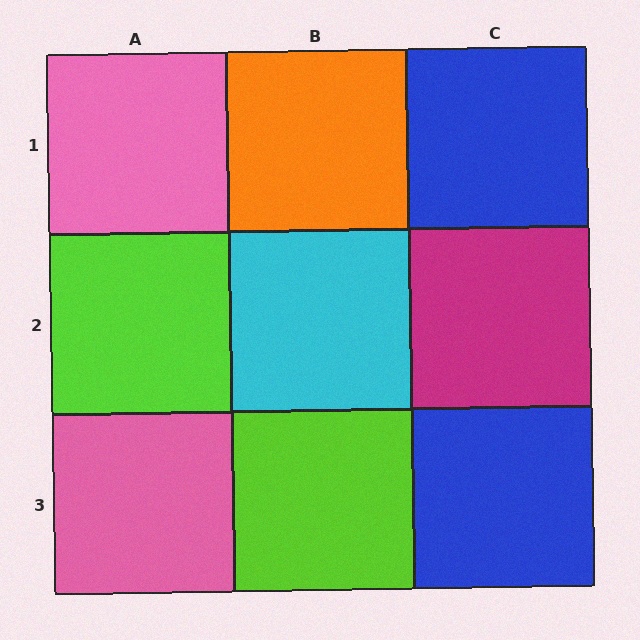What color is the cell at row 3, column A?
Pink.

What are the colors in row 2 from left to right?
Lime, cyan, magenta.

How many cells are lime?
2 cells are lime.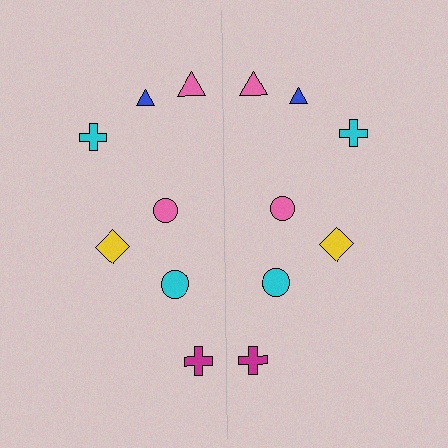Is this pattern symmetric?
Yes, this pattern has bilateral (reflection) symmetry.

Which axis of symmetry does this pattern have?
The pattern has a vertical axis of symmetry running through the center of the image.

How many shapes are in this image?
There are 14 shapes in this image.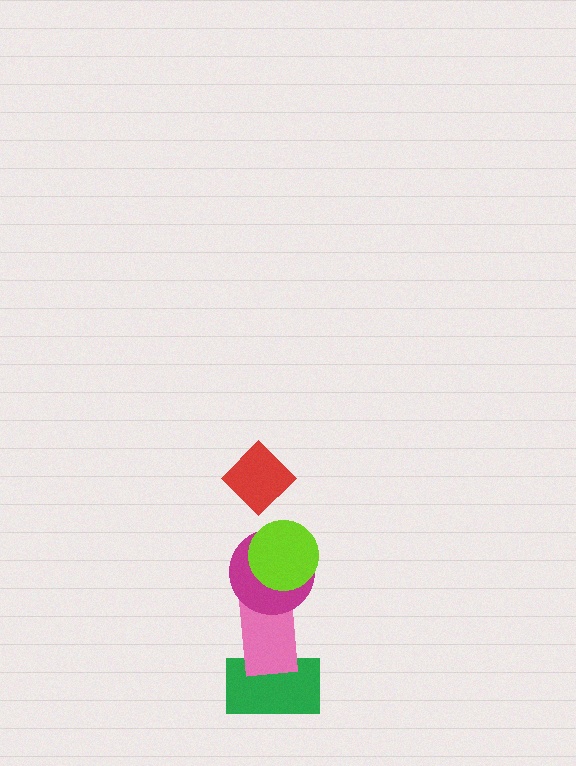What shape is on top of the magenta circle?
The lime circle is on top of the magenta circle.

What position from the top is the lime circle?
The lime circle is 2nd from the top.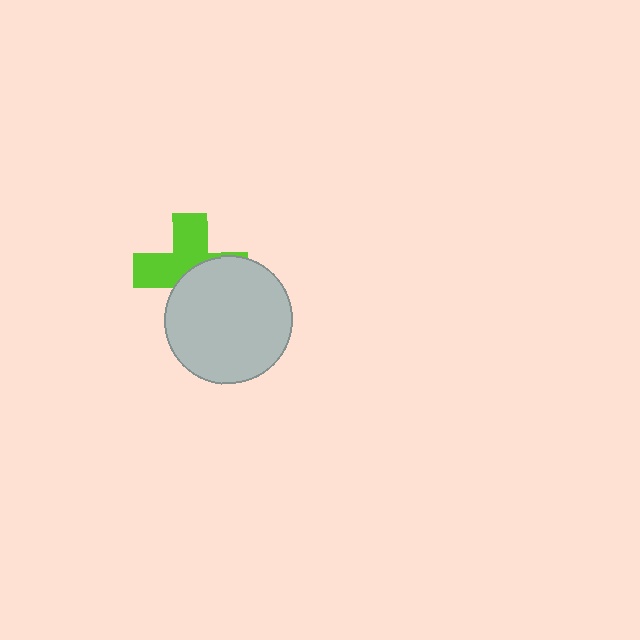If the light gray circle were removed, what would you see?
You would see the complete lime cross.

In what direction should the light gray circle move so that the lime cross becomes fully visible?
The light gray circle should move toward the lower-right. That is the shortest direction to clear the overlap and leave the lime cross fully visible.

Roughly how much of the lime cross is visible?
About half of it is visible (roughly 53%).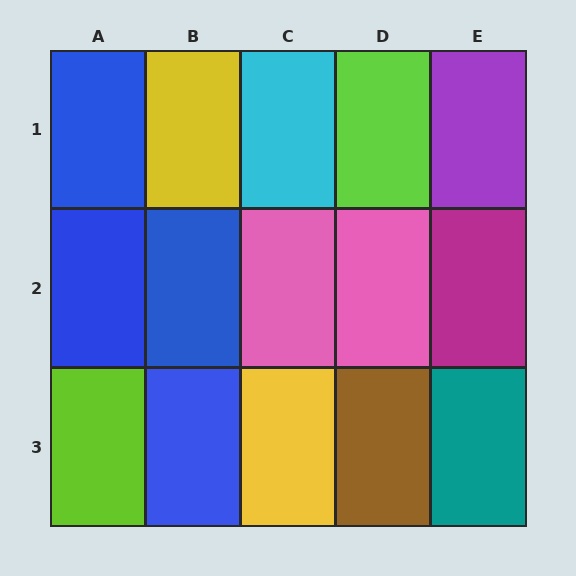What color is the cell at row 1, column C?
Cyan.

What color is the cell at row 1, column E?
Purple.